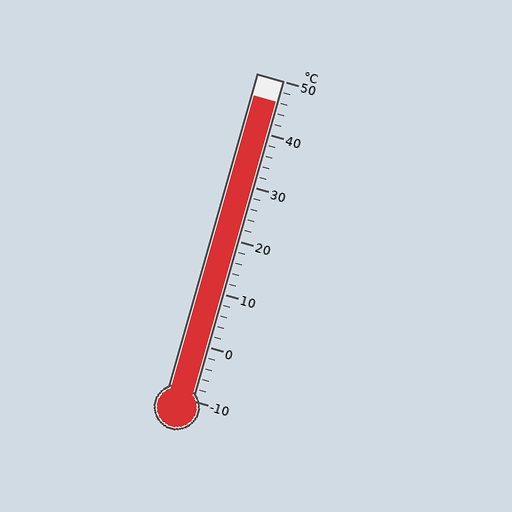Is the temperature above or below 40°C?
The temperature is above 40°C.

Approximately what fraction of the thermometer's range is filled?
The thermometer is filled to approximately 95% of its range.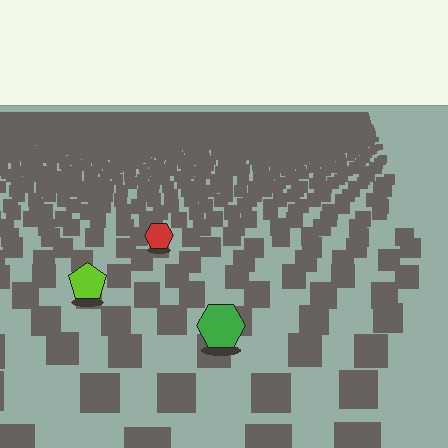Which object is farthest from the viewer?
The red hexagon is farthest from the viewer. It appears smaller and the ground texture around it is denser.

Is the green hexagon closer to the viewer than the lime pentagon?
Yes. The green hexagon is closer — you can tell from the texture gradient: the ground texture is coarser near it.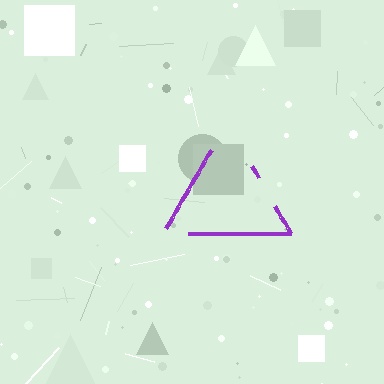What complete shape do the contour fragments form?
The contour fragments form a triangle.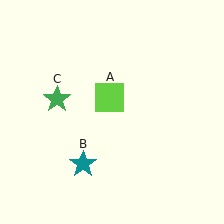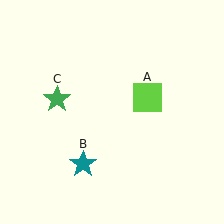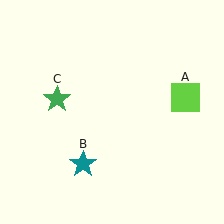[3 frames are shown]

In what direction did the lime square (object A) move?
The lime square (object A) moved right.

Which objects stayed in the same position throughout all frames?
Teal star (object B) and green star (object C) remained stationary.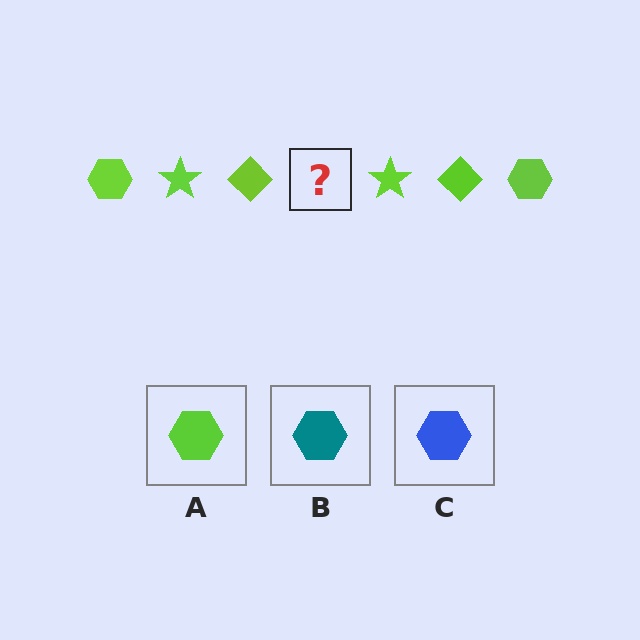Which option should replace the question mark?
Option A.